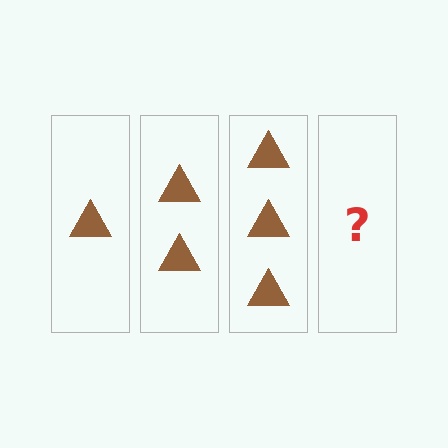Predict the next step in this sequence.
The next step is 4 triangles.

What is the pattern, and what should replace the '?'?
The pattern is that each step adds one more triangle. The '?' should be 4 triangles.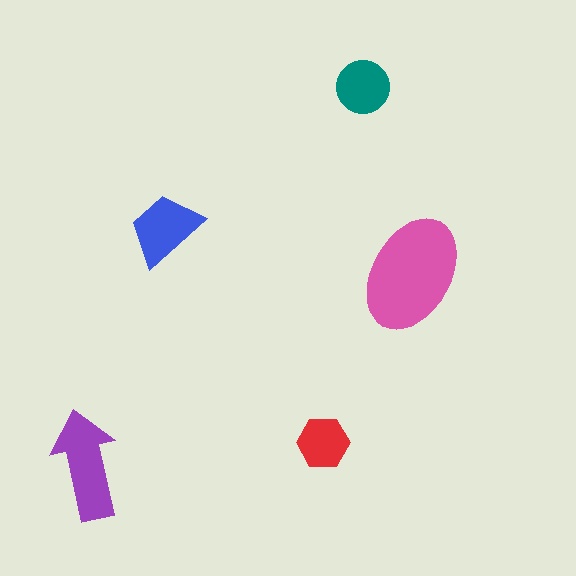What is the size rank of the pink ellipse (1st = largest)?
1st.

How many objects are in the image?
There are 5 objects in the image.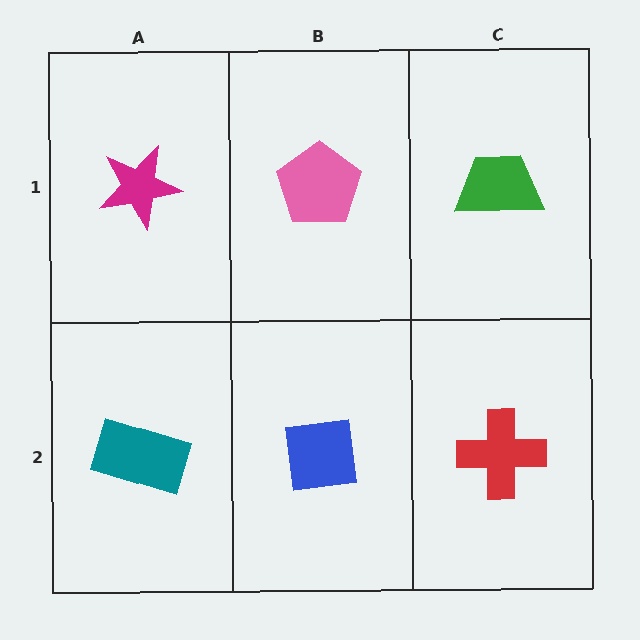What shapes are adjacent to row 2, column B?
A pink pentagon (row 1, column B), a teal rectangle (row 2, column A), a red cross (row 2, column C).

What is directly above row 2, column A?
A magenta star.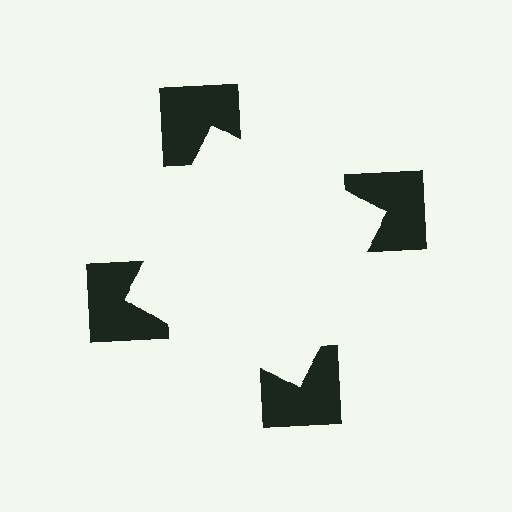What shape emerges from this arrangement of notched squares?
An illusory square — its edges are inferred from the aligned wedge cuts in the notched squares, not physically drawn.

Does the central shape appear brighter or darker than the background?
It typically appears slightly brighter than the background, even though no actual brightness change is drawn.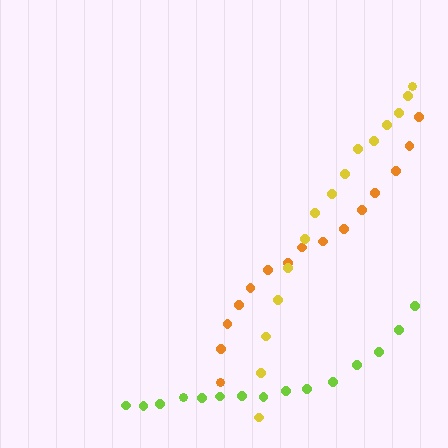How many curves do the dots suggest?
There are 3 distinct paths.